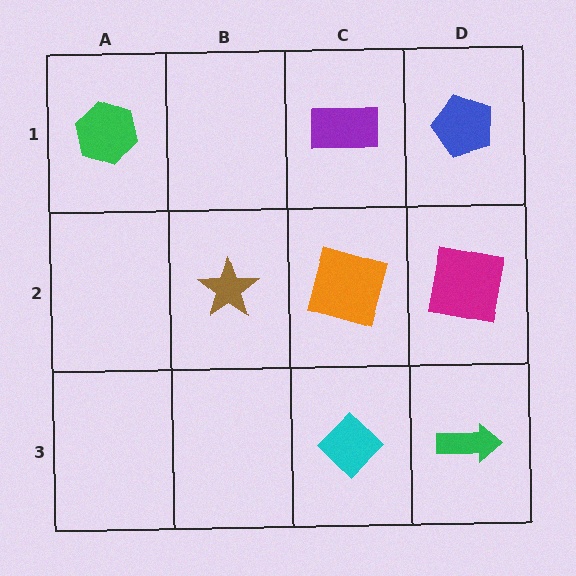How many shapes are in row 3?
2 shapes.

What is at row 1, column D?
A blue pentagon.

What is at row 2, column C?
An orange square.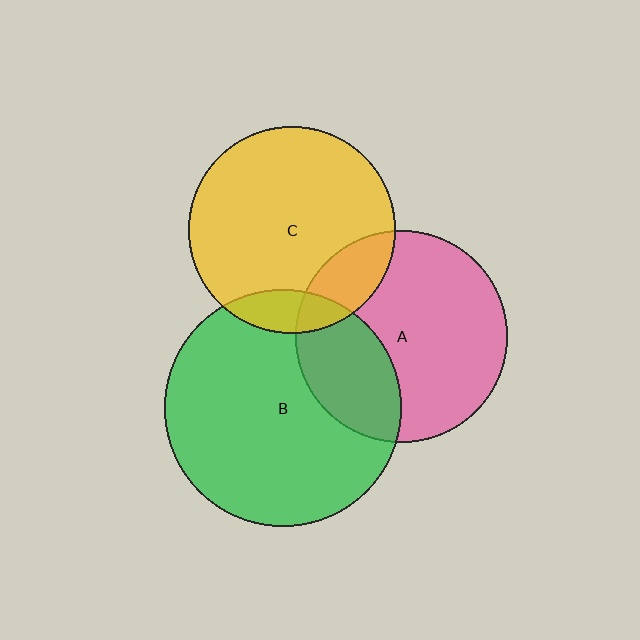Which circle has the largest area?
Circle B (green).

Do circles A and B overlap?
Yes.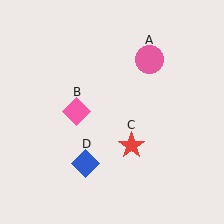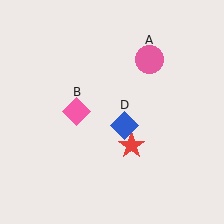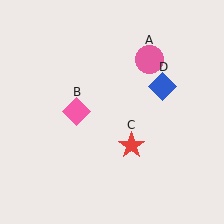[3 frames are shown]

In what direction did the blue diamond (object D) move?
The blue diamond (object D) moved up and to the right.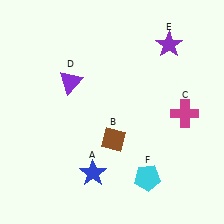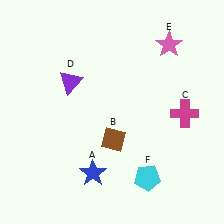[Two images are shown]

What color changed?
The star (E) changed from purple in Image 1 to pink in Image 2.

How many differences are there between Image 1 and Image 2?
There is 1 difference between the two images.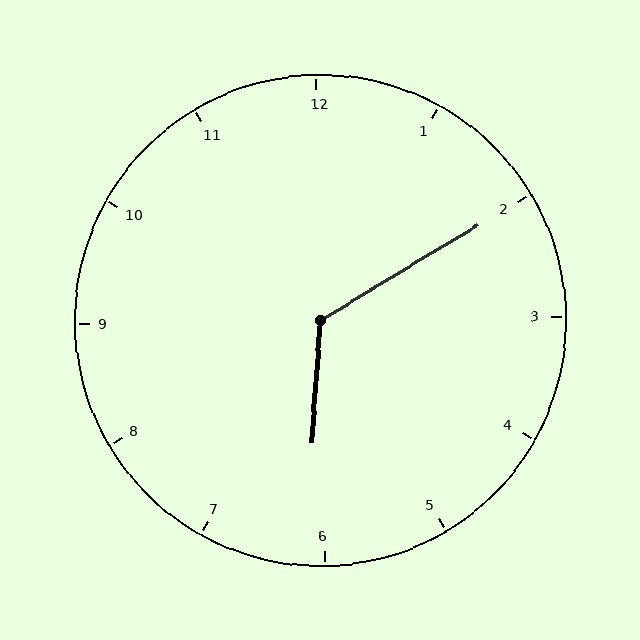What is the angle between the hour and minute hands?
Approximately 125 degrees.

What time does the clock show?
6:10.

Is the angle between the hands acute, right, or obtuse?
It is obtuse.